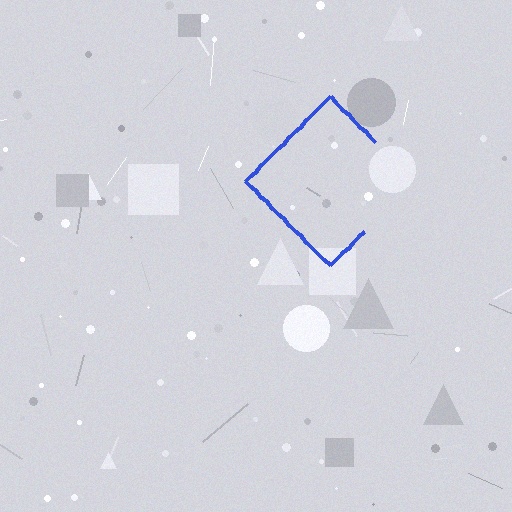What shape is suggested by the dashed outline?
The dashed outline suggests a diamond.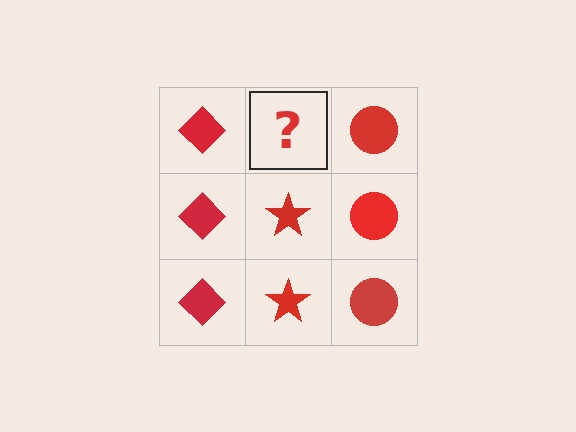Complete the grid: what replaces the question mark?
The question mark should be replaced with a red star.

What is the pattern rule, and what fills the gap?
The rule is that each column has a consistent shape. The gap should be filled with a red star.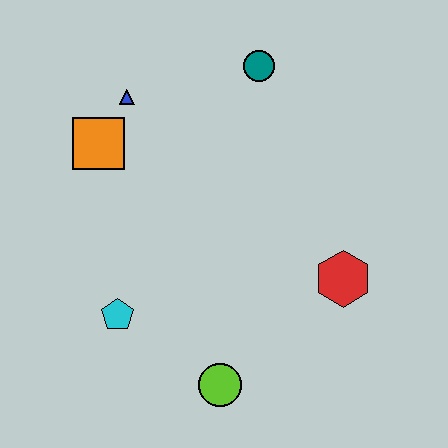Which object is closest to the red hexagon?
The lime circle is closest to the red hexagon.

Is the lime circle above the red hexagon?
No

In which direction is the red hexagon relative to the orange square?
The red hexagon is to the right of the orange square.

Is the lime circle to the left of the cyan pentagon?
No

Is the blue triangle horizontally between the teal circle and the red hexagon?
No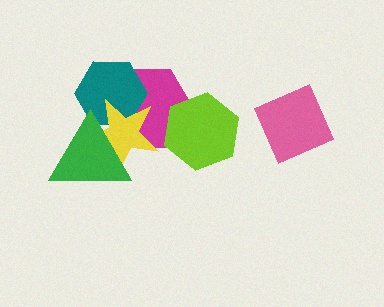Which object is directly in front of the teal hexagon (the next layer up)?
The yellow star is directly in front of the teal hexagon.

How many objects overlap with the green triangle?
3 objects overlap with the green triangle.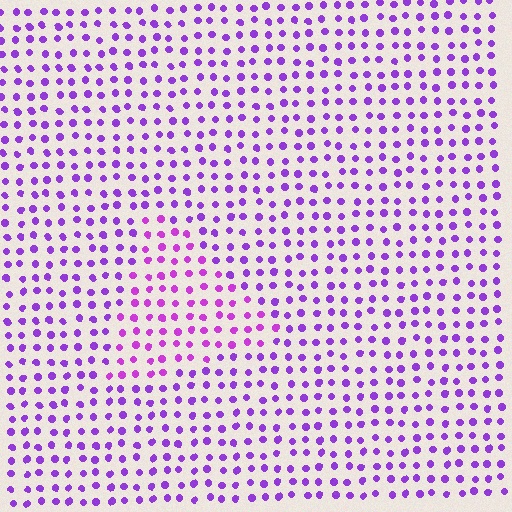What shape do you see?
I see a triangle.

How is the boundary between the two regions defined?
The boundary is defined purely by a slight shift in hue (about 22 degrees). Spacing, size, and orientation are identical on both sides.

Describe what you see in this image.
The image is filled with small purple elements in a uniform arrangement. A triangle-shaped region is visible where the elements are tinted to a slightly different hue, forming a subtle color boundary.